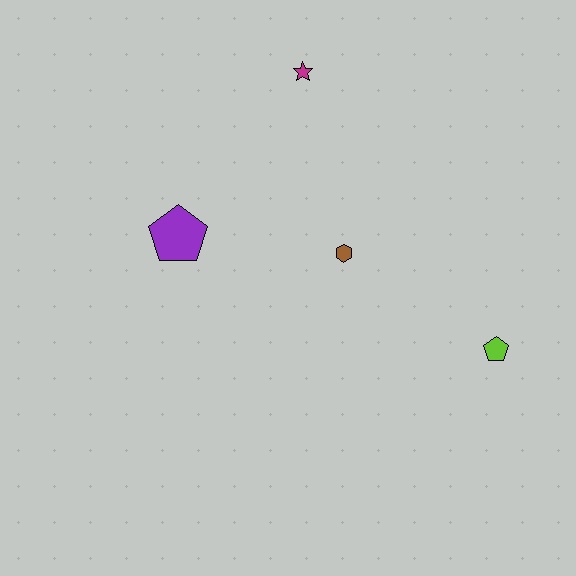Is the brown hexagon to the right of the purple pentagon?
Yes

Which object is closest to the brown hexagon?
The purple pentagon is closest to the brown hexagon.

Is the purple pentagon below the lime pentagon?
No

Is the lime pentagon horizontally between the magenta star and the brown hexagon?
No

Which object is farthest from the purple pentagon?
The lime pentagon is farthest from the purple pentagon.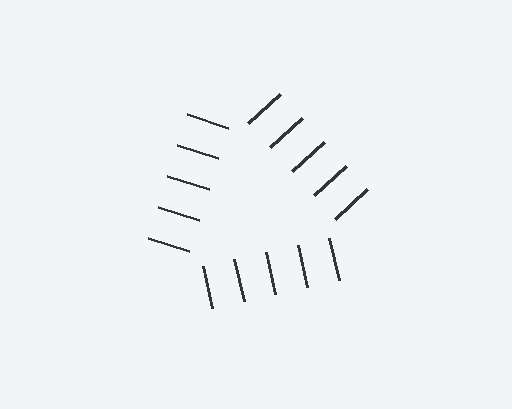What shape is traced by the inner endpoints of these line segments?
An illusory triangle — the line segments terminate on its edges but no continuous stroke is drawn.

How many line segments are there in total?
15 — 5 along each of the 3 edges.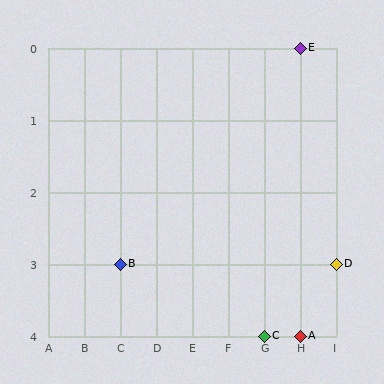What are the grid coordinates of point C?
Point C is at grid coordinates (G, 4).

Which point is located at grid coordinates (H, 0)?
Point E is at (H, 0).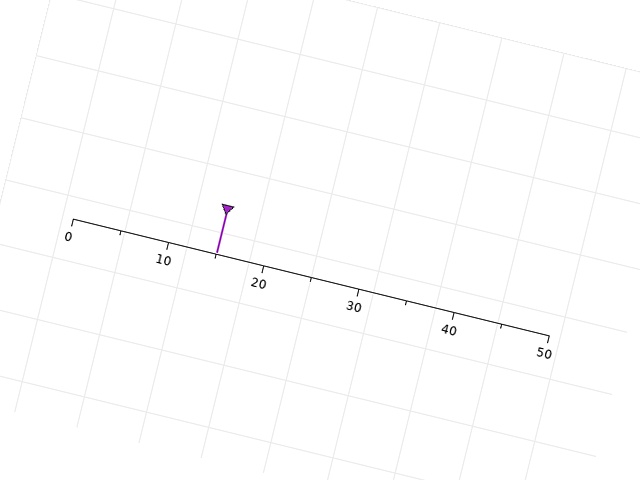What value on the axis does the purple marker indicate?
The marker indicates approximately 15.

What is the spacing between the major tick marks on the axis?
The major ticks are spaced 10 apart.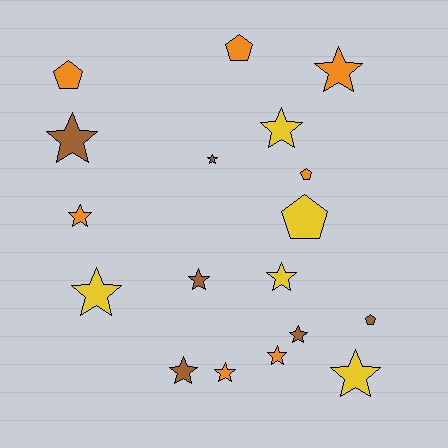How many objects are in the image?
There are 18 objects.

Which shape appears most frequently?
Star, with 13 objects.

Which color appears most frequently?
Orange, with 7 objects.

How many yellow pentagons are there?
There is 1 yellow pentagon.